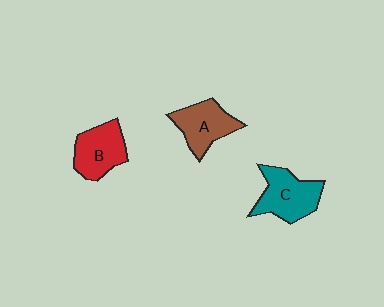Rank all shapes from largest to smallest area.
From largest to smallest: C (teal), B (red), A (brown).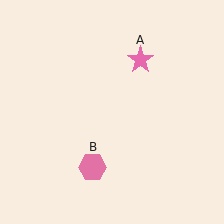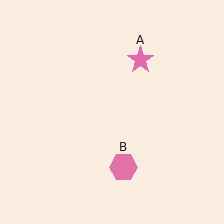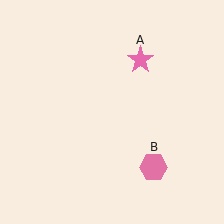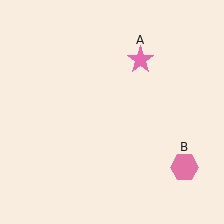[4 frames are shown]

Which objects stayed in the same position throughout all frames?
Pink star (object A) remained stationary.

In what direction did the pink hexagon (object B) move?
The pink hexagon (object B) moved right.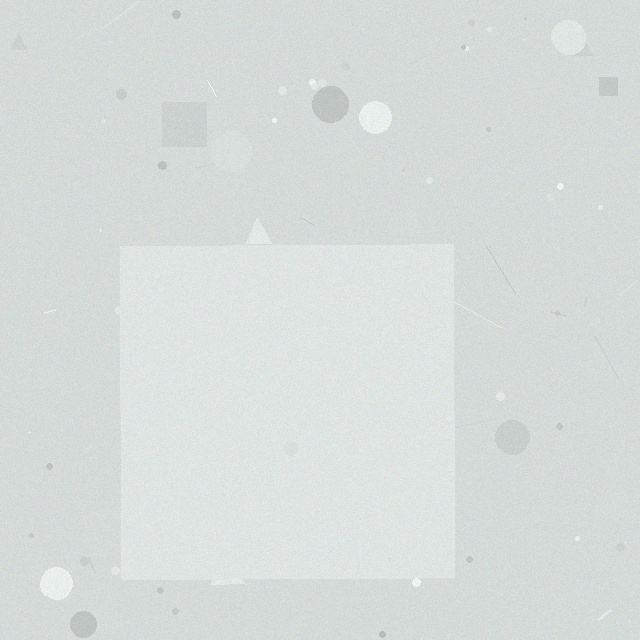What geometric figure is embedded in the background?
A square is embedded in the background.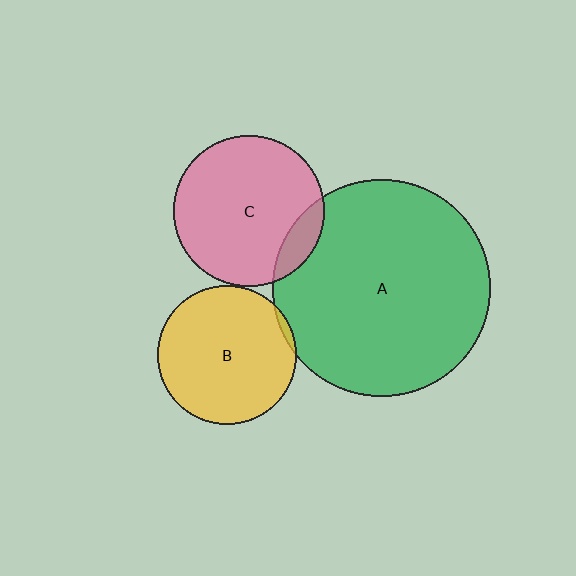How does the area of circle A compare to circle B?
Approximately 2.4 times.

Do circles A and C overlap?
Yes.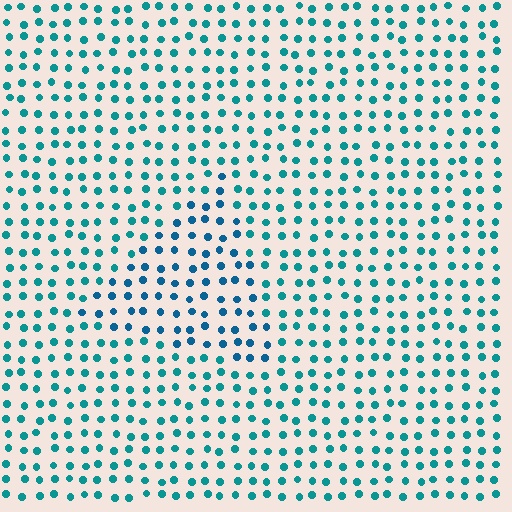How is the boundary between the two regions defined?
The boundary is defined purely by a slight shift in hue (about 23 degrees). Spacing, size, and orientation are identical on both sides.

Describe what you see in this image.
The image is filled with small teal elements in a uniform arrangement. A triangle-shaped region is visible where the elements are tinted to a slightly different hue, forming a subtle color boundary.